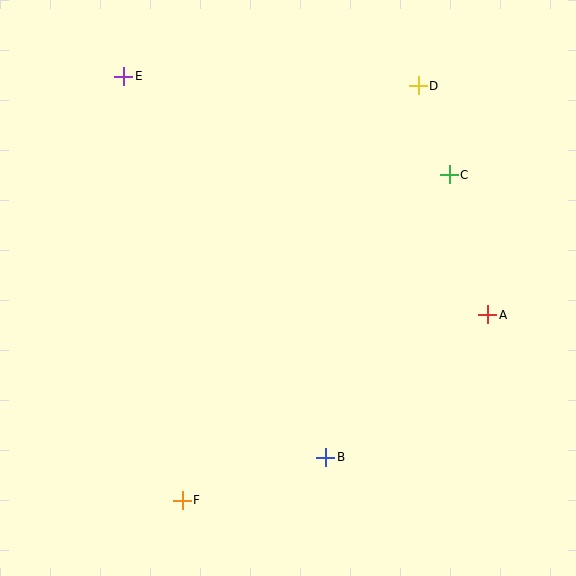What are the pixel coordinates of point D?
Point D is at (418, 86).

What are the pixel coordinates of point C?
Point C is at (449, 175).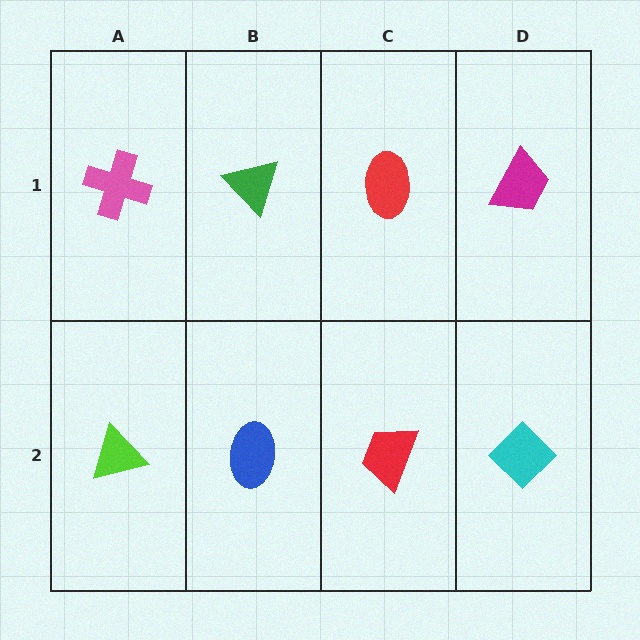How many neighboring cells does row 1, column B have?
3.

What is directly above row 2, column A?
A pink cross.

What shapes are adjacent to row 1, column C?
A red trapezoid (row 2, column C), a green triangle (row 1, column B), a magenta trapezoid (row 1, column D).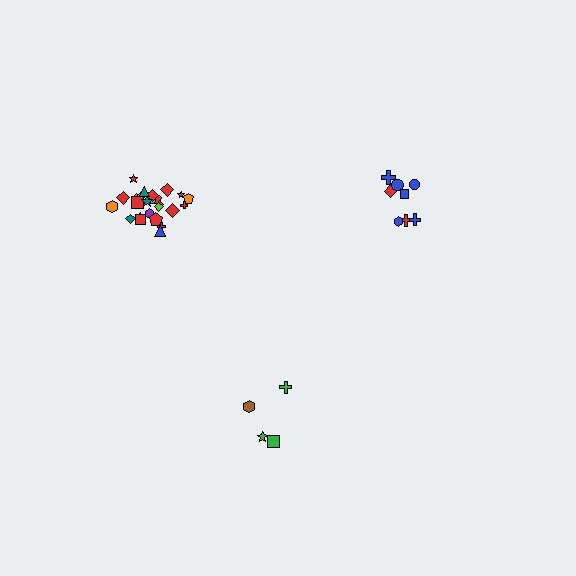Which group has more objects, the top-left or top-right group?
The top-left group.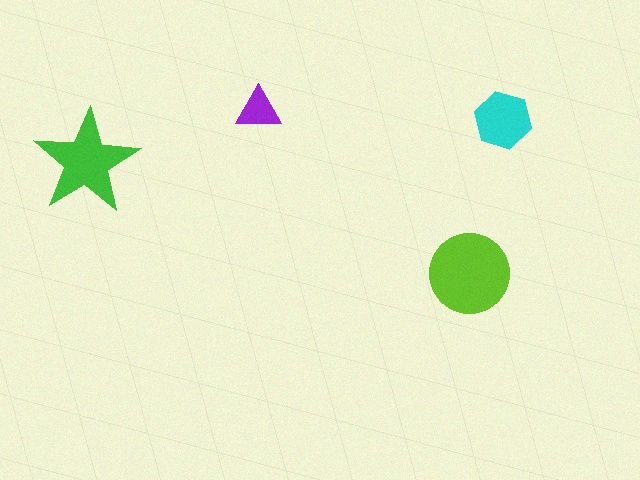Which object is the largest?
The lime circle.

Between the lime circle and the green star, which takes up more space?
The lime circle.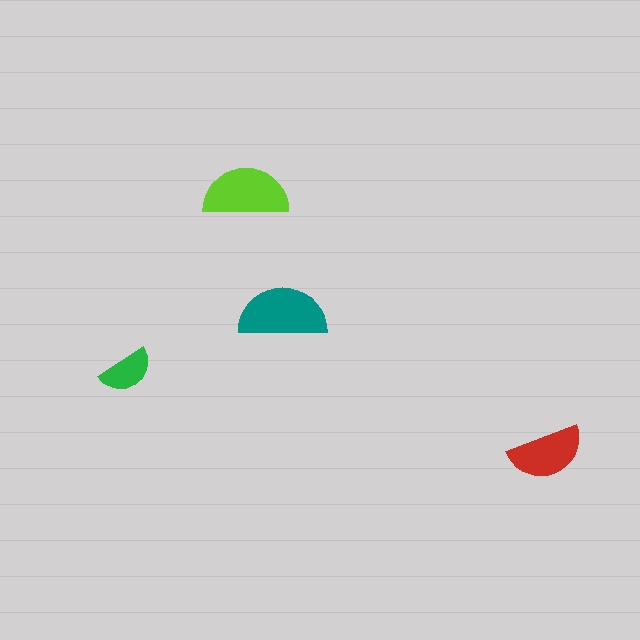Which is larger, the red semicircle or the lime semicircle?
The lime one.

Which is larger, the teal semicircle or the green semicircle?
The teal one.